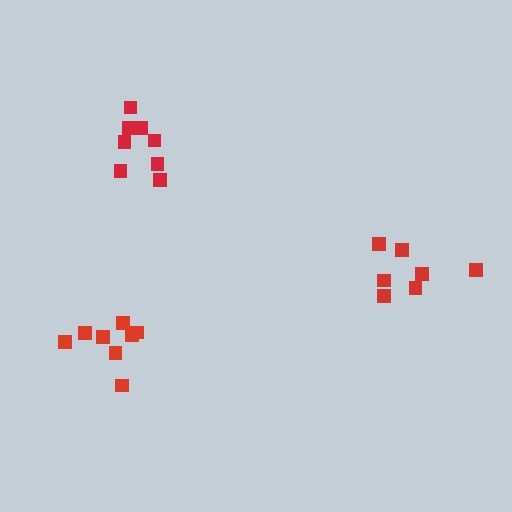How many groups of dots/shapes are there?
There are 3 groups.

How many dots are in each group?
Group 1: 7 dots, Group 2: 8 dots, Group 3: 8 dots (23 total).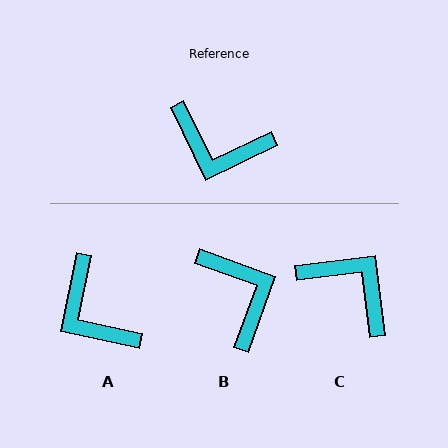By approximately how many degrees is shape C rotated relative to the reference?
Approximately 161 degrees counter-clockwise.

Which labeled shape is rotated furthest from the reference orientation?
C, about 161 degrees away.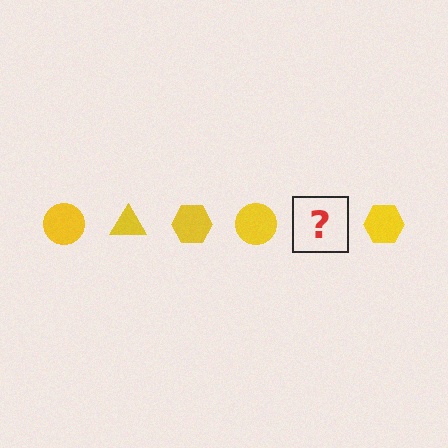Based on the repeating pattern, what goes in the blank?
The blank should be a yellow triangle.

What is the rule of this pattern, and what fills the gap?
The rule is that the pattern cycles through circle, triangle, hexagon shapes in yellow. The gap should be filled with a yellow triangle.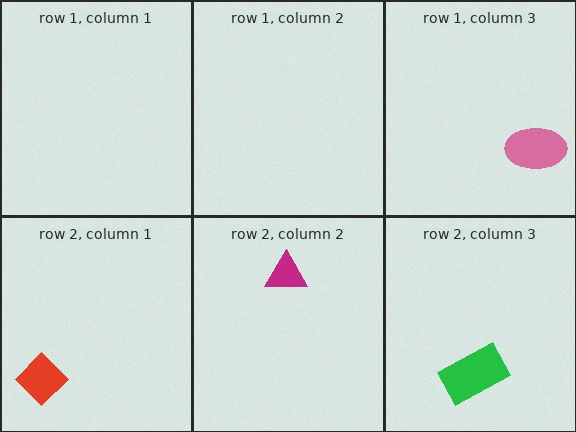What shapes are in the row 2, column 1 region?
The red diamond.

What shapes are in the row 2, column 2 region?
The magenta triangle.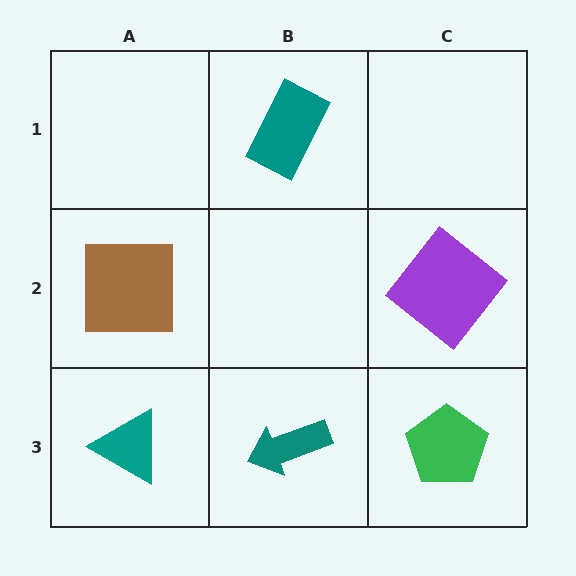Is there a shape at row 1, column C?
No, that cell is empty.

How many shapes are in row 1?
1 shape.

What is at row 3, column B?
A teal arrow.